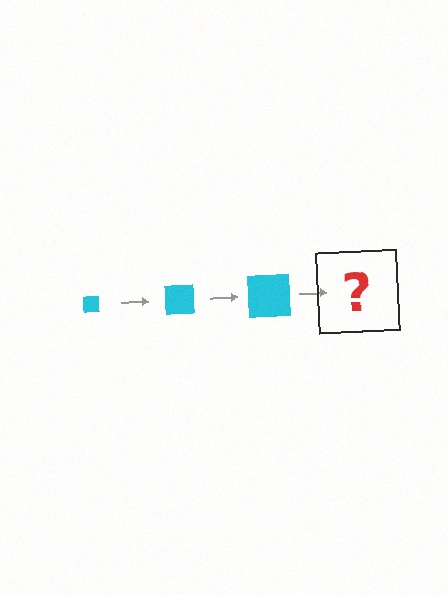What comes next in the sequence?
The next element should be a cyan square, larger than the previous one.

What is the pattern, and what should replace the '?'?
The pattern is that the square gets progressively larger each step. The '?' should be a cyan square, larger than the previous one.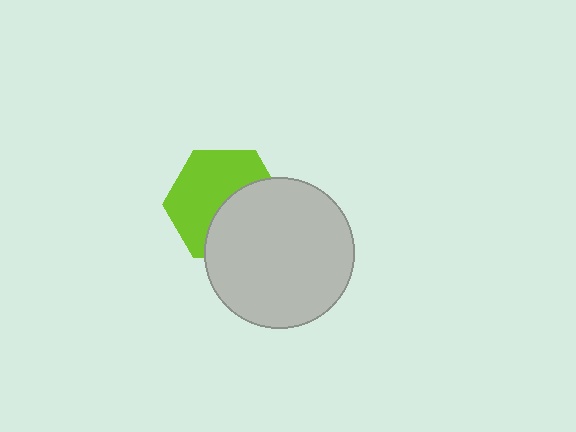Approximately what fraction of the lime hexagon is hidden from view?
Roughly 44% of the lime hexagon is hidden behind the light gray circle.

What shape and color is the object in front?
The object in front is a light gray circle.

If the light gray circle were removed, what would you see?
You would see the complete lime hexagon.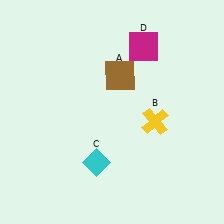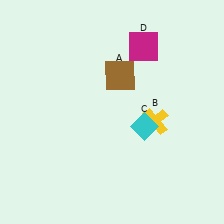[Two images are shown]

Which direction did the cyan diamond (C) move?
The cyan diamond (C) moved right.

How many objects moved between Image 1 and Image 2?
1 object moved between the two images.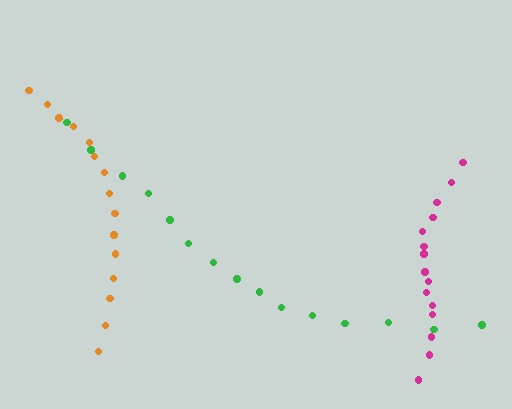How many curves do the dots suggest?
There are 3 distinct paths.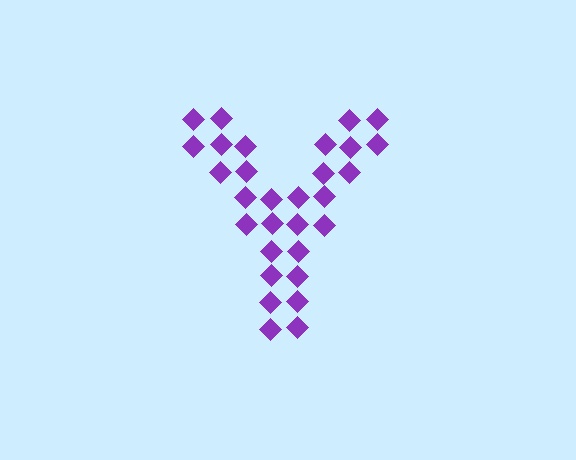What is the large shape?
The large shape is the letter Y.